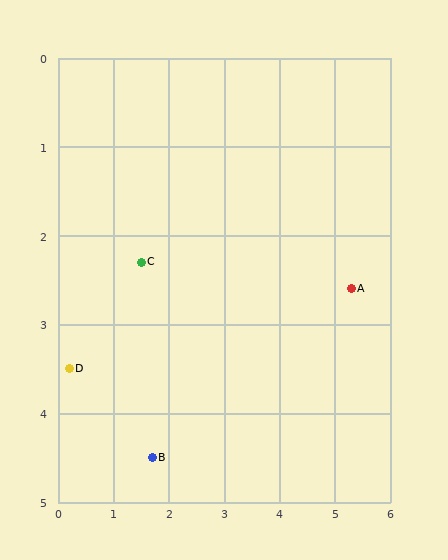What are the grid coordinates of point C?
Point C is at approximately (1.5, 2.3).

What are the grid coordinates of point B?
Point B is at approximately (1.7, 4.5).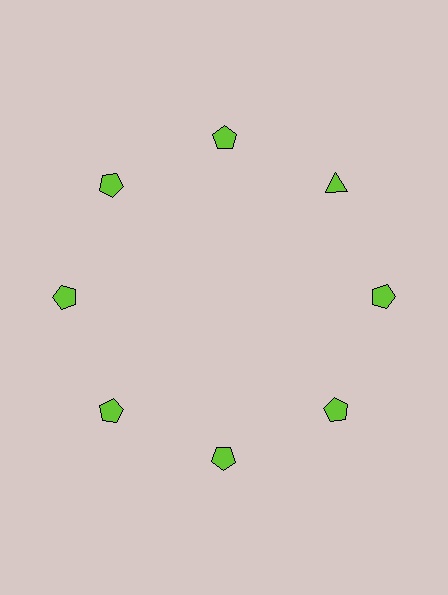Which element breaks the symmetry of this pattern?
The lime triangle at roughly the 2 o'clock position breaks the symmetry. All other shapes are lime pentagons.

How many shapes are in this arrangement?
There are 8 shapes arranged in a ring pattern.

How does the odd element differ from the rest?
It has a different shape: triangle instead of pentagon.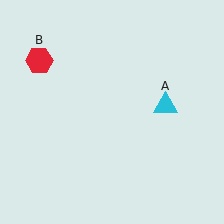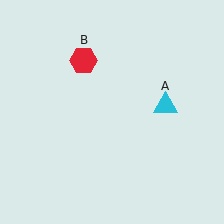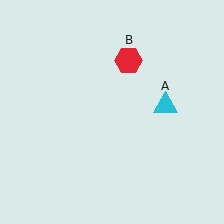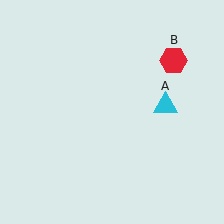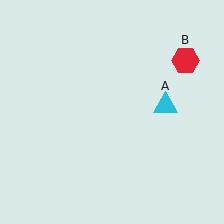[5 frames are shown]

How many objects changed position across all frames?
1 object changed position: red hexagon (object B).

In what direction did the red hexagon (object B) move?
The red hexagon (object B) moved right.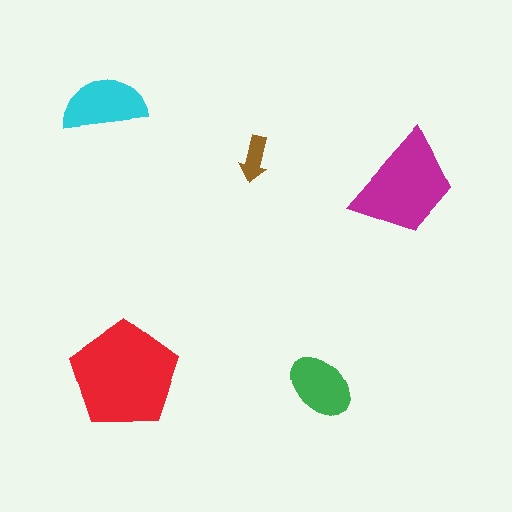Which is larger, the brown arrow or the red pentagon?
The red pentagon.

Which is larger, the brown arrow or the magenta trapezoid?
The magenta trapezoid.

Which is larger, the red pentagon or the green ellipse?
The red pentagon.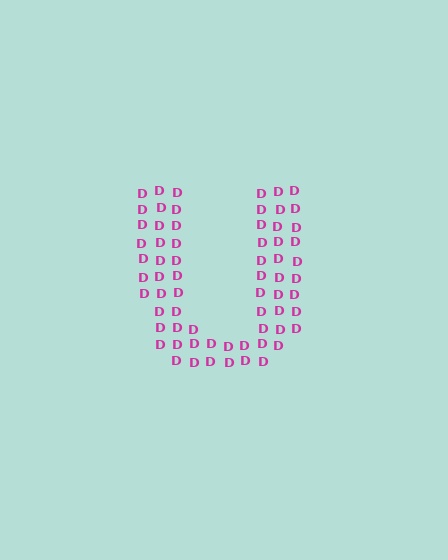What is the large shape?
The large shape is the letter U.